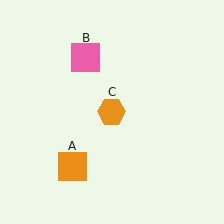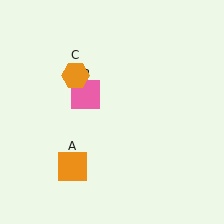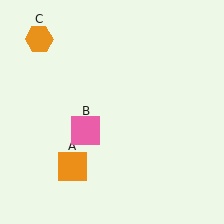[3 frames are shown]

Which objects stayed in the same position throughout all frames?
Orange square (object A) remained stationary.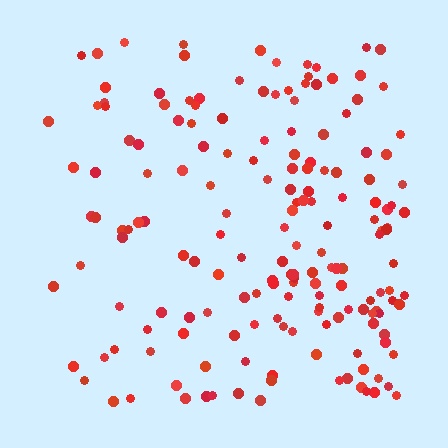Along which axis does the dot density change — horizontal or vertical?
Horizontal.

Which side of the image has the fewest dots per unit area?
The left.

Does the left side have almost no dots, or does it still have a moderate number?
Still a moderate number, just noticeably fewer than the right.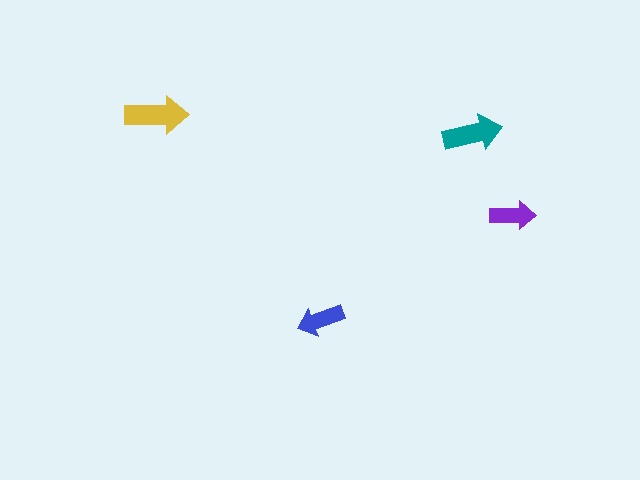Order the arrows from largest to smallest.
the yellow one, the teal one, the blue one, the purple one.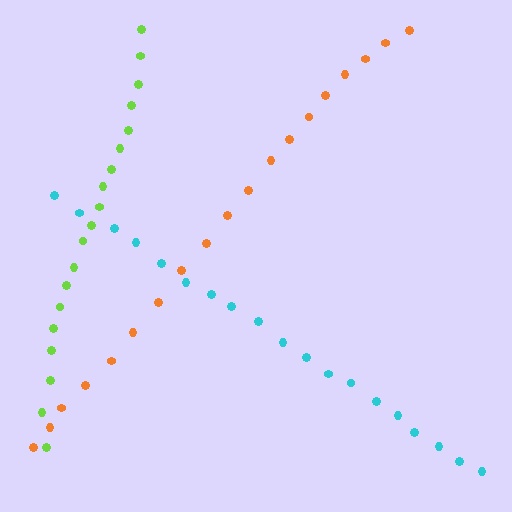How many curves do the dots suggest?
There are 3 distinct paths.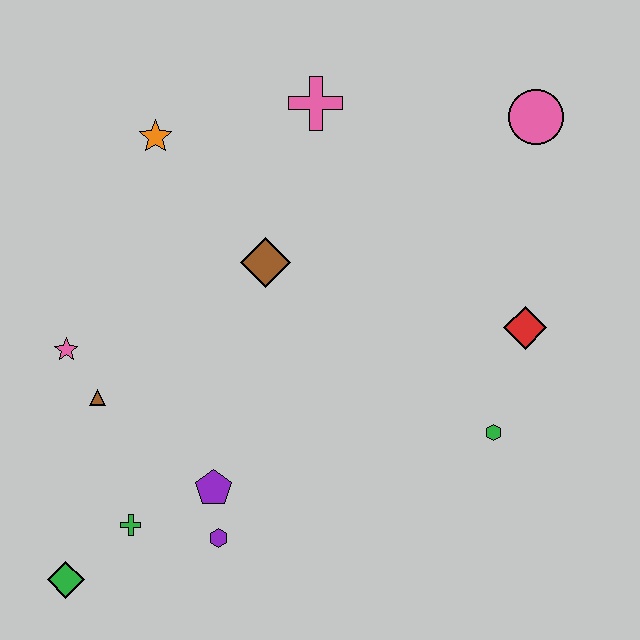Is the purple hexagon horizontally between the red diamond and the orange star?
Yes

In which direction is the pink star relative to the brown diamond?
The pink star is to the left of the brown diamond.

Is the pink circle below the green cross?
No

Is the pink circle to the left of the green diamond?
No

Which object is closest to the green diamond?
The green cross is closest to the green diamond.